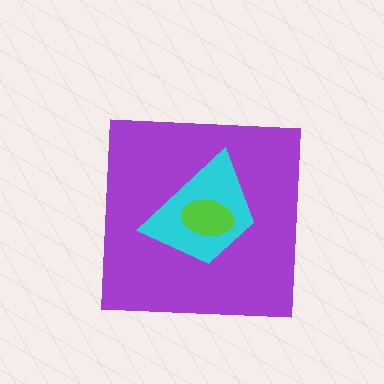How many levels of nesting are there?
3.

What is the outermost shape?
The purple square.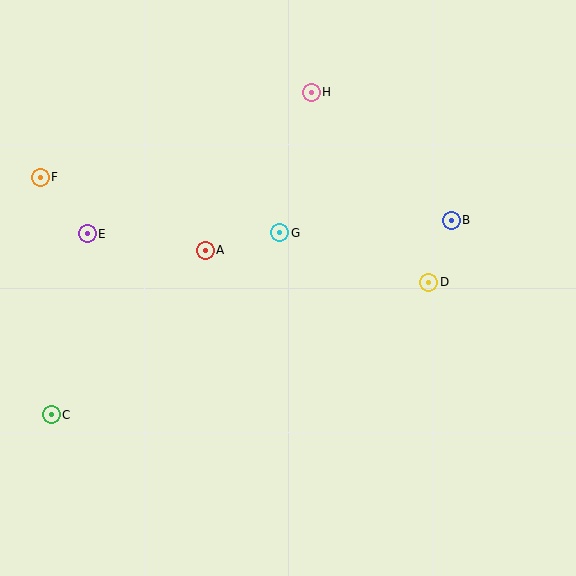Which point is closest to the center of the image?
Point G at (280, 233) is closest to the center.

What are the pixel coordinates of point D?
Point D is at (428, 282).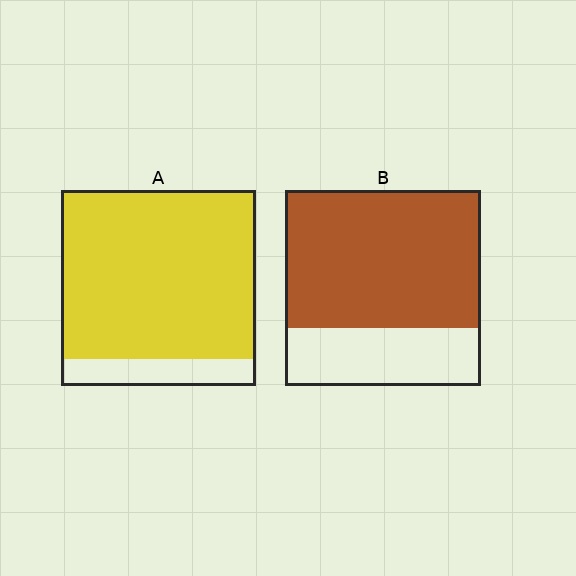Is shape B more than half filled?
Yes.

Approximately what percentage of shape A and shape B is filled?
A is approximately 85% and B is approximately 70%.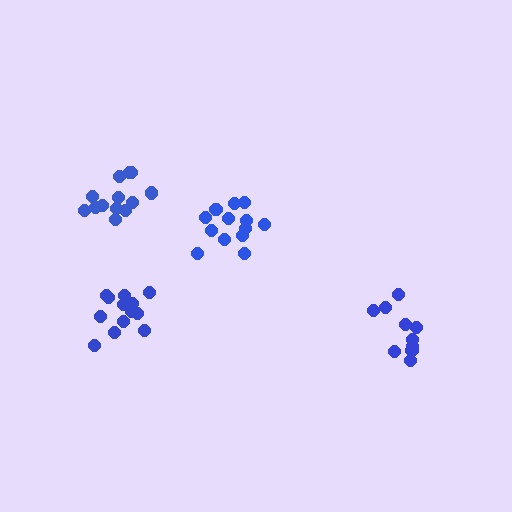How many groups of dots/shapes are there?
There are 4 groups.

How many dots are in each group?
Group 1: 13 dots, Group 2: 14 dots, Group 3: 10 dots, Group 4: 13 dots (50 total).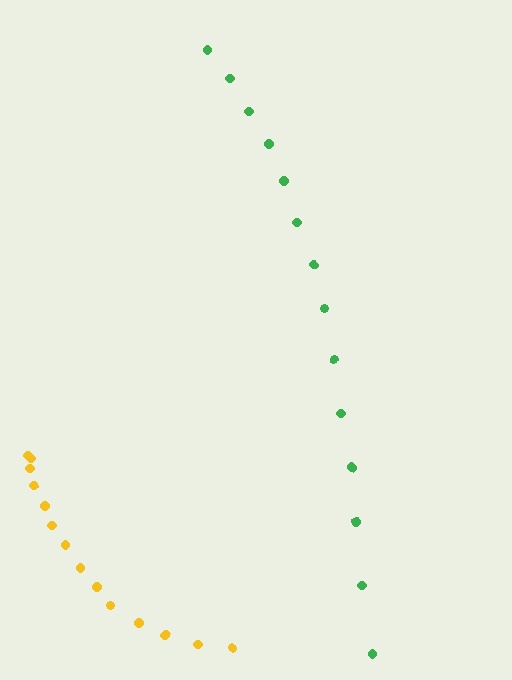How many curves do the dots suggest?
There are 2 distinct paths.